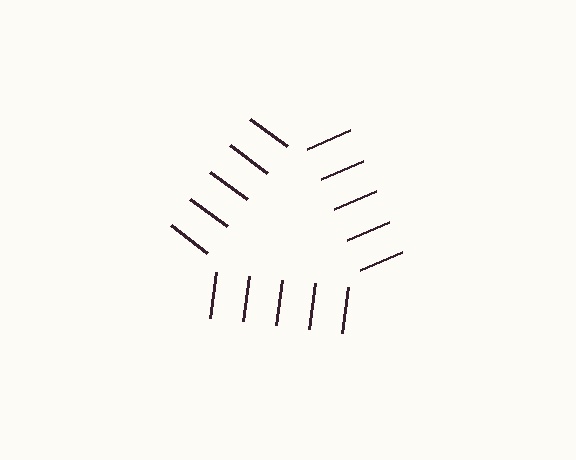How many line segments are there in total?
15 — 5 along each of the 3 edges.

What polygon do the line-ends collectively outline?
An illusory triangle — the line segments terminate on its edges but no continuous stroke is drawn.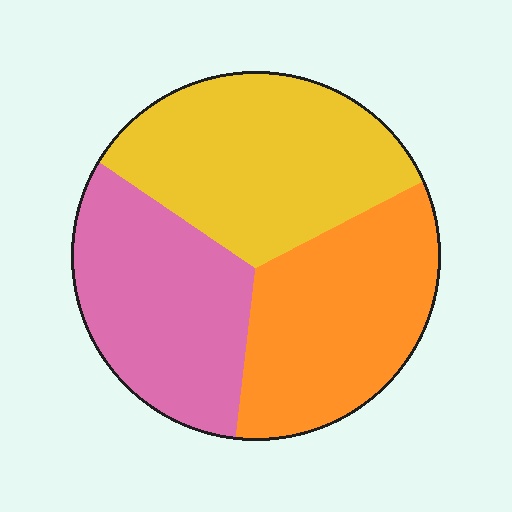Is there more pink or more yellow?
Yellow.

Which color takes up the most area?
Yellow, at roughly 35%.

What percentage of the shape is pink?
Pink takes up about one third (1/3) of the shape.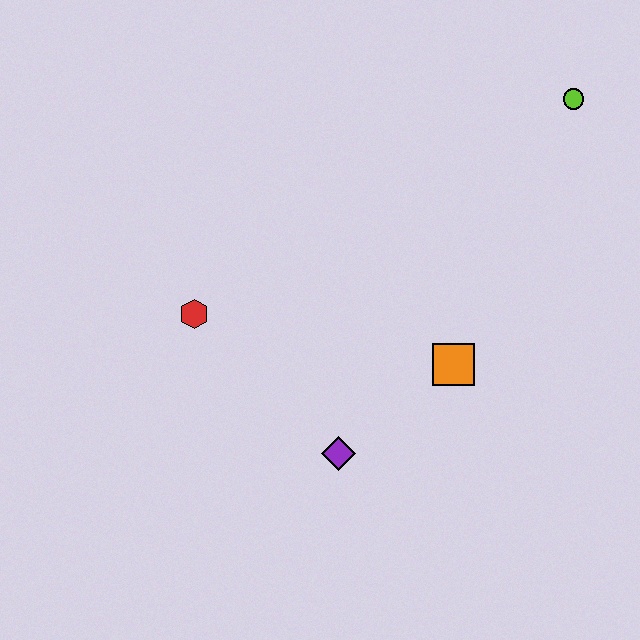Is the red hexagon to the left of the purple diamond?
Yes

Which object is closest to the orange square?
The purple diamond is closest to the orange square.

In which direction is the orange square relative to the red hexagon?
The orange square is to the right of the red hexagon.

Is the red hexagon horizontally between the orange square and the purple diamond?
No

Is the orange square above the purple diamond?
Yes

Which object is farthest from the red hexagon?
The lime circle is farthest from the red hexagon.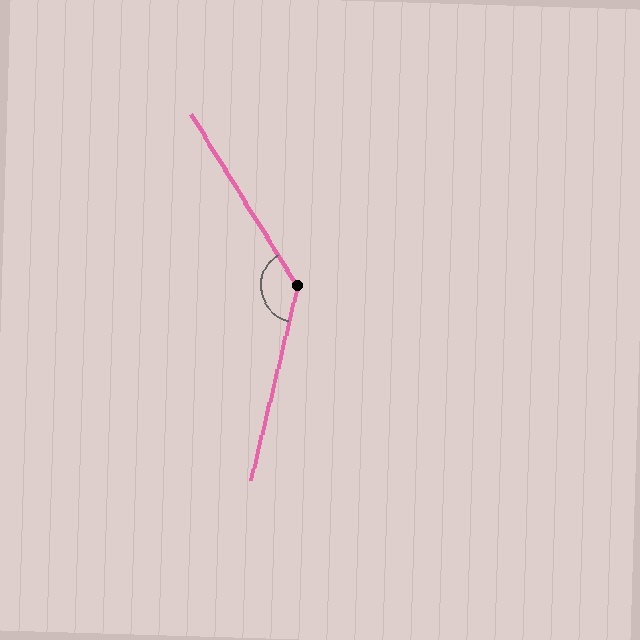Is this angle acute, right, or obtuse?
It is obtuse.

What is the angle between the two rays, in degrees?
Approximately 135 degrees.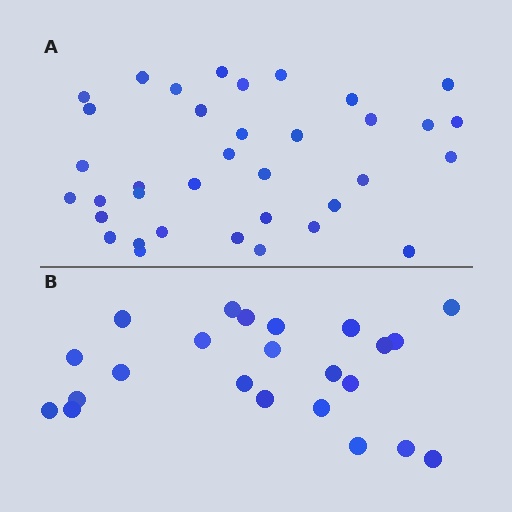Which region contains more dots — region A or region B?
Region A (the top region) has more dots.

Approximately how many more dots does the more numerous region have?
Region A has approximately 15 more dots than region B.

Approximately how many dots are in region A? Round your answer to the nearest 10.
About 40 dots. (The exact count is 36, which rounds to 40.)